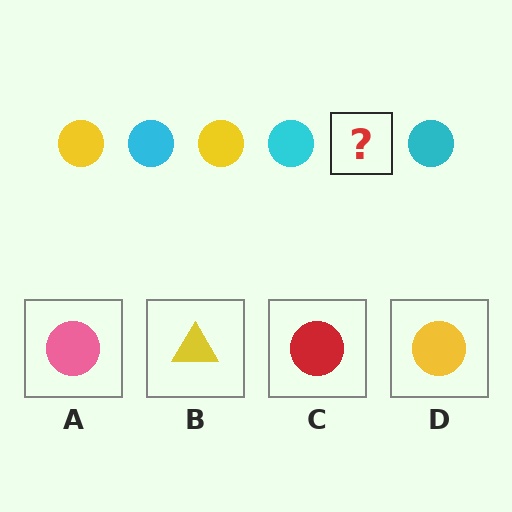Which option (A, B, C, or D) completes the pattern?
D.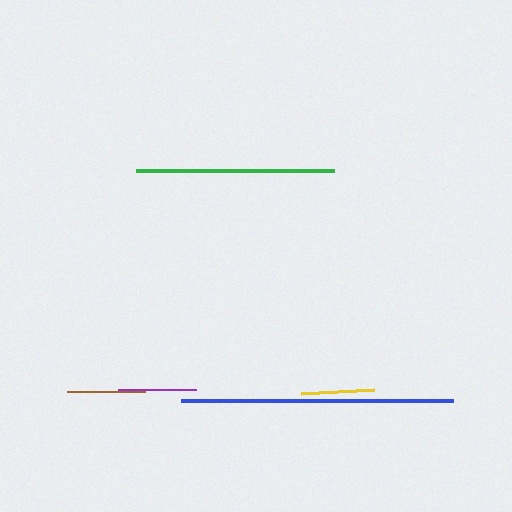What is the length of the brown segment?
The brown segment is approximately 77 pixels long.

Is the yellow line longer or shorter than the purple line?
The purple line is longer than the yellow line.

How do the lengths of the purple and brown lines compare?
The purple and brown lines are approximately the same length.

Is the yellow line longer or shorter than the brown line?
The brown line is longer than the yellow line.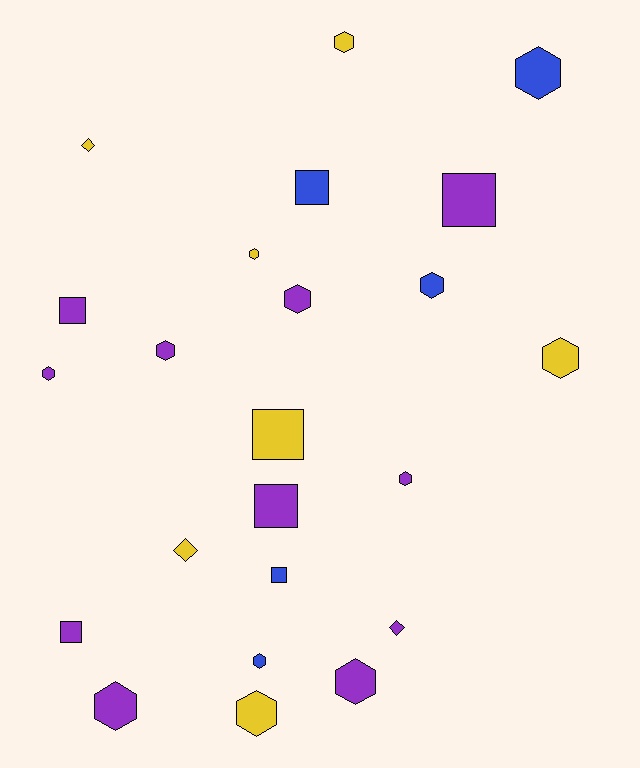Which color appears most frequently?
Purple, with 11 objects.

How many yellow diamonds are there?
There are 2 yellow diamonds.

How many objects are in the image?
There are 23 objects.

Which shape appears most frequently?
Hexagon, with 13 objects.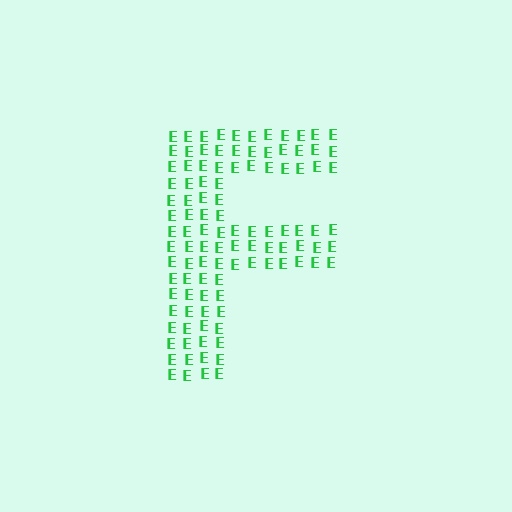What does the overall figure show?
The overall figure shows the letter F.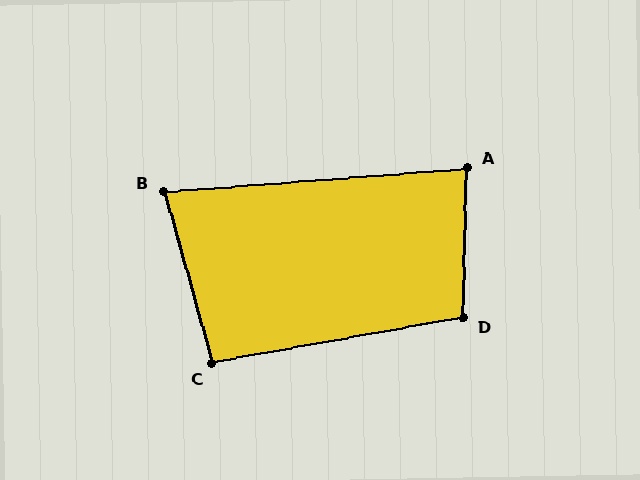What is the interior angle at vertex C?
Approximately 96 degrees (obtuse).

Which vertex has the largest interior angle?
D, at approximately 101 degrees.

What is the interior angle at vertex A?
Approximately 84 degrees (acute).